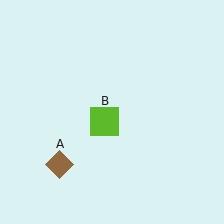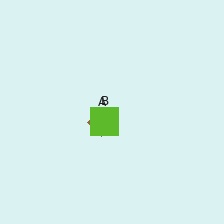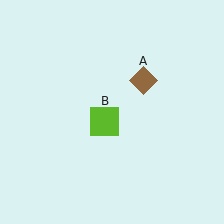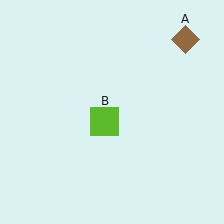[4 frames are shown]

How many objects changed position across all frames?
1 object changed position: brown diamond (object A).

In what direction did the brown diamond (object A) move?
The brown diamond (object A) moved up and to the right.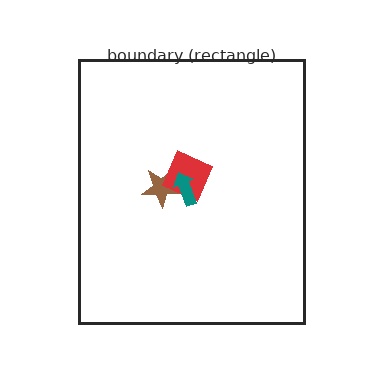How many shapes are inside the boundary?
3 inside, 0 outside.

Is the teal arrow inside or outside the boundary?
Inside.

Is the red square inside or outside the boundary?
Inside.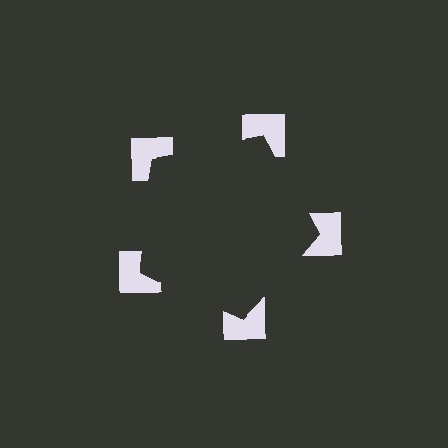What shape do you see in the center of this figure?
An illusory pentagon — its edges are inferred from the aligned wedge cuts in the notched squares, not physically drawn.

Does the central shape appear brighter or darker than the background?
It typically appears slightly darker than the background, even though no actual brightness change is drawn.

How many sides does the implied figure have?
5 sides.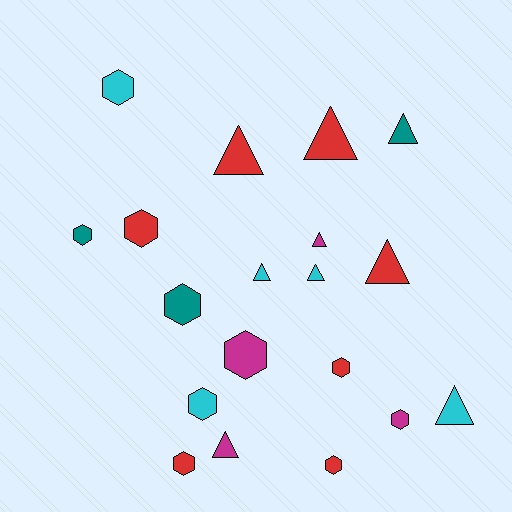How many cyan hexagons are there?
There are 2 cyan hexagons.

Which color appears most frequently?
Red, with 7 objects.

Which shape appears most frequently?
Hexagon, with 10 objects.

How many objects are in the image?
There are 19 objects.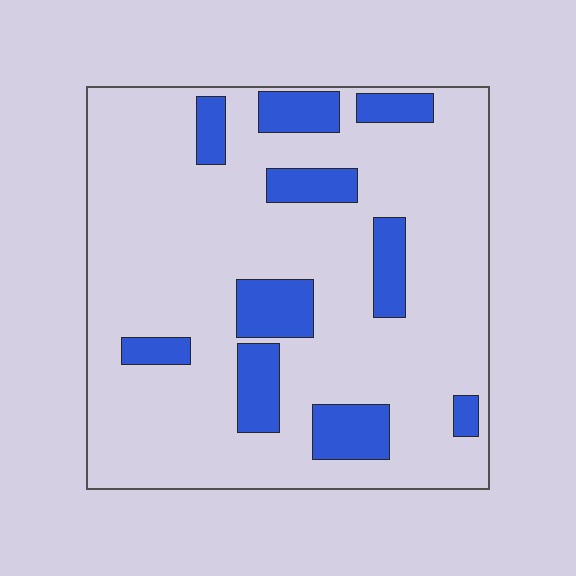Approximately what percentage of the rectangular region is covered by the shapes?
Approximately 20%.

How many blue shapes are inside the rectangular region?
10.